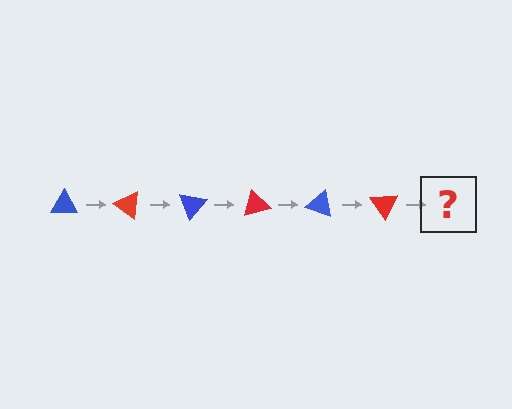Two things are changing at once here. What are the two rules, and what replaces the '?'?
The two rules are that it rotates 35 degrees each step and the color cycles through blue and red. The '?' should be a blue triangle, rotated 210 degrees from the start.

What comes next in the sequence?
The next element should be a blue triangle, rotated 210 degrees from the start.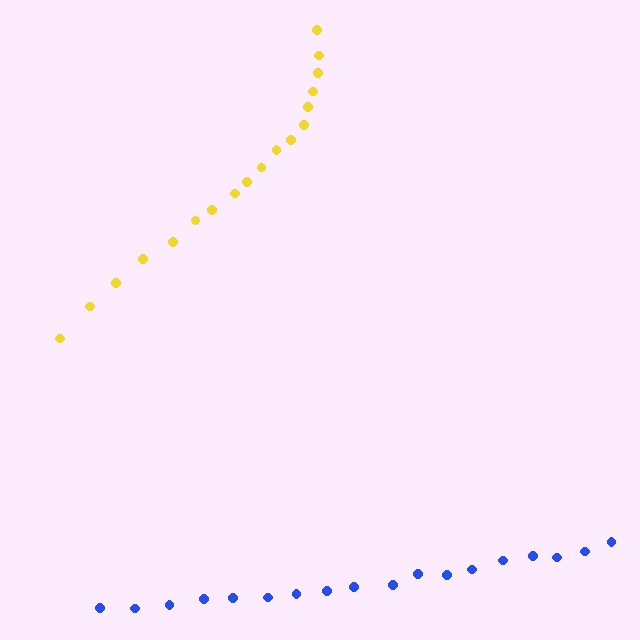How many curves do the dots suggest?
There are 2 distinct paths.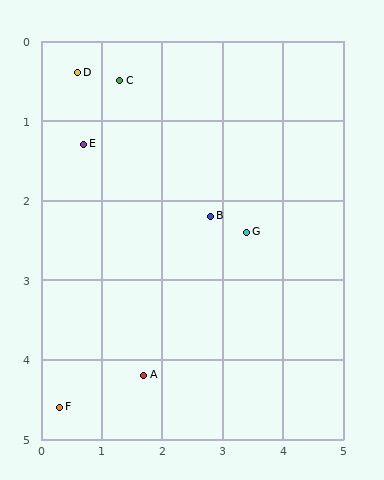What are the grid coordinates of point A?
Point A is at approximately (1.7, 4.2).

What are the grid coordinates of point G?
Point G is at approximately (3.4, 2.4).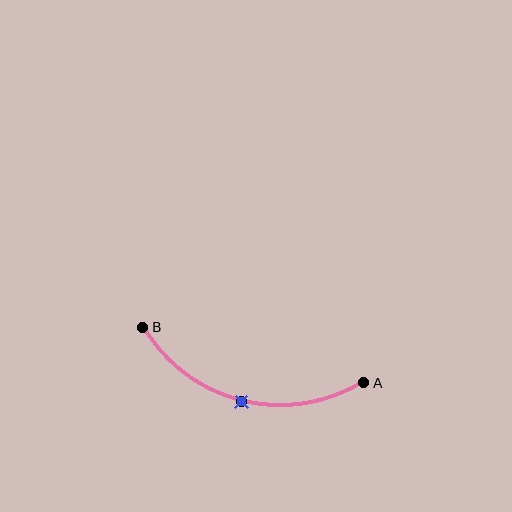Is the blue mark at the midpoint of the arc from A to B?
Yes. The blue mark lies on the arc at equal arc-length from both A and B — it is the arc midpoint.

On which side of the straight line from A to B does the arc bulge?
The arc bulges below the straight line connecting A and B.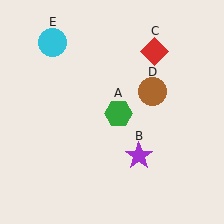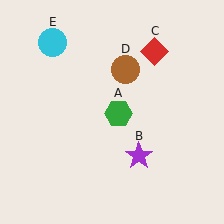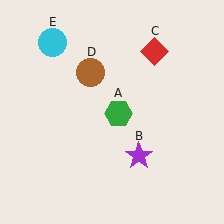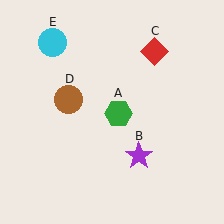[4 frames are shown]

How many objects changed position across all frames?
1 object changed position: brown circle (object D).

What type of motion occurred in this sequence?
The brown circle (object D) rotated counterclockwise around the center of the scene.